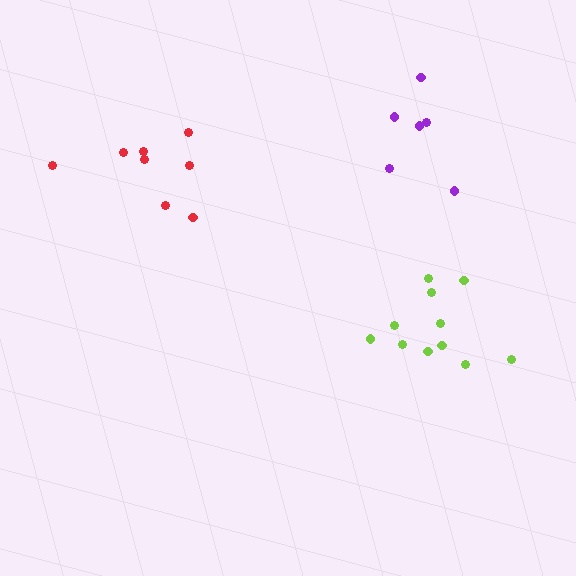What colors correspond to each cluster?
The clusters are colored: lime, red, purple.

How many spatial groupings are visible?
There are 3 spatial groupings.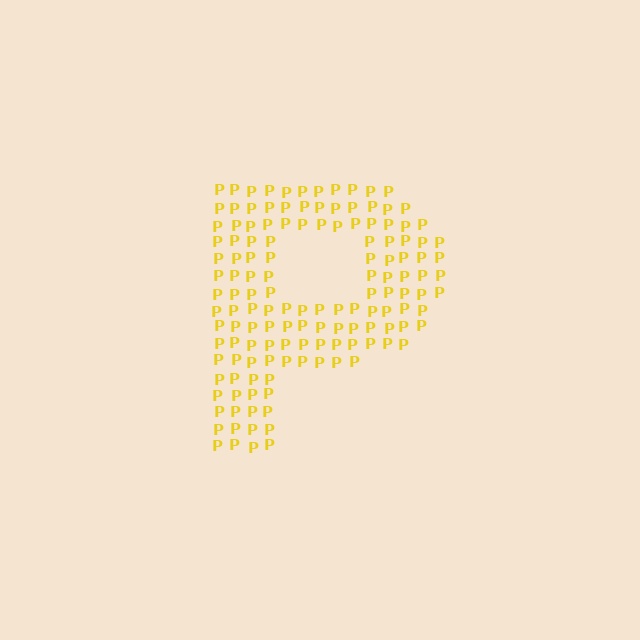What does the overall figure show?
The overall figure shows the letter P.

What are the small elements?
The small elements are letter P's.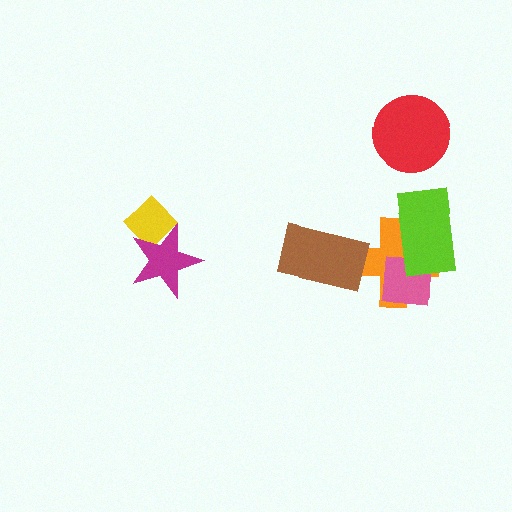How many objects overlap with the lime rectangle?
2 objects overlap with the lime rectangle.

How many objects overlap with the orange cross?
3 objects overlap with the orange cross.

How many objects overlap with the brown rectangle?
1 object overlaps with the brown rectangle.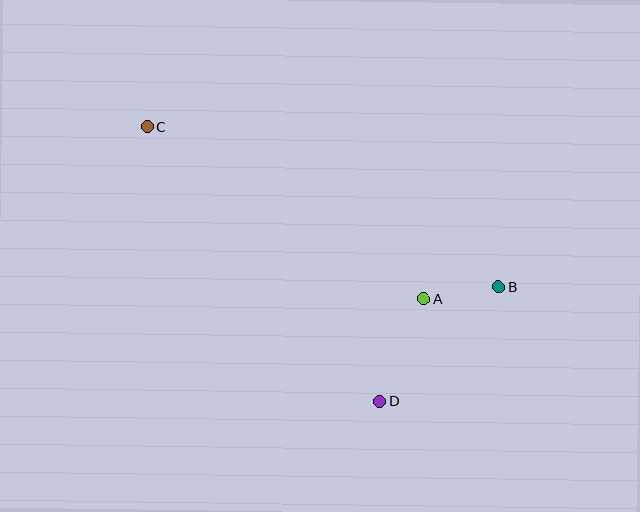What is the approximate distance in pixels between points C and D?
The distance between C and D is approximately 360 pixels.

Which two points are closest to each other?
Points A and B are closest to each other.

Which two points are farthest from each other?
Points B and C are farthest from each other.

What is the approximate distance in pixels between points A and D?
The distance between A and D is approximately 111 pixels.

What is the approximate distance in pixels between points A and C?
The distance between A and C is approximately 326 pixels.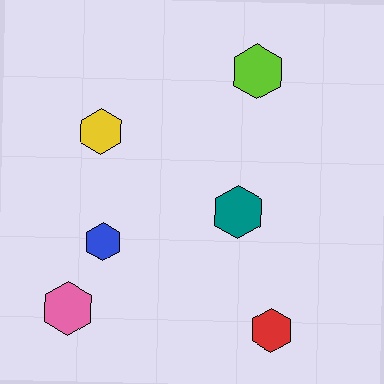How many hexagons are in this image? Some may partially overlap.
There are 6 hexagons.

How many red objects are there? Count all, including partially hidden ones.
There is 1 red object.